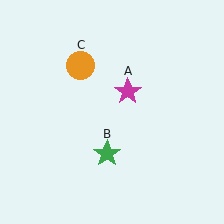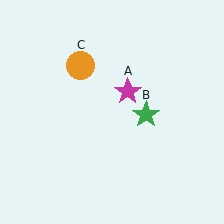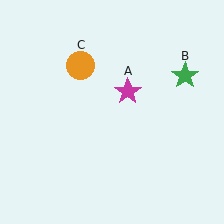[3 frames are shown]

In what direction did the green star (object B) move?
The green star (object B) moved up and to the right.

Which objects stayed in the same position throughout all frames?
Magenta star (object A) and orange circle (object C) remained stationary.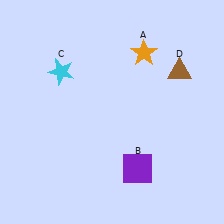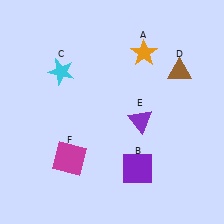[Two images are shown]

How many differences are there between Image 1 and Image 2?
There are 2 differences between the two images.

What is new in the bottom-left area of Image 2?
A magenta square (F) was added in the bottom-left area of Image 2.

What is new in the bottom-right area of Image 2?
A purple triangle (E) was added in the bottom-right area of Image 2.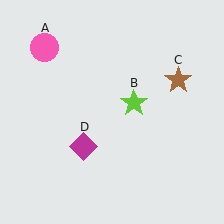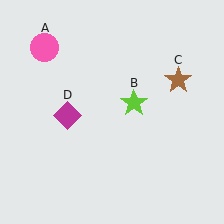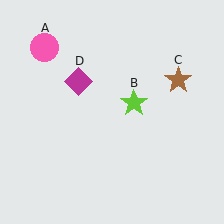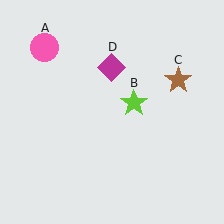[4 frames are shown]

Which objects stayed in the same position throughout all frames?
Pink circle (object A) and lime star (object B) and brown star (object C) remained stationary.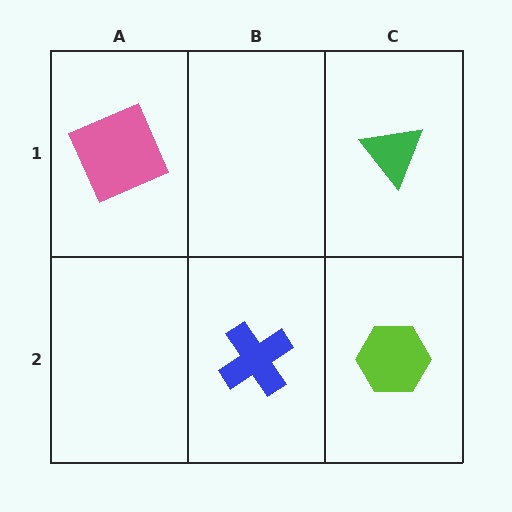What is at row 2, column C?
A lime hexagon.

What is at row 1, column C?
A green triangle.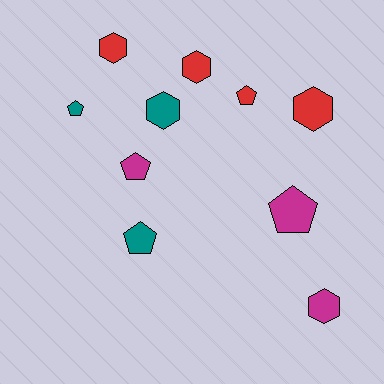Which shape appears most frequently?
Pentagon, with 5 objects.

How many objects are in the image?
There are 10 objects.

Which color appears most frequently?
Red, with 4 objects.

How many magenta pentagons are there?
There are 2 magenta pentagons.